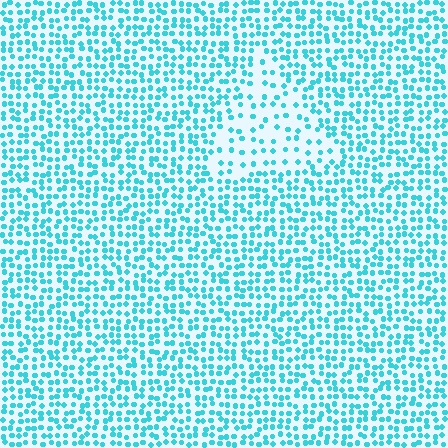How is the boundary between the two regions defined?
The boundary is defined by a change in element density (approximately 2.1x ratio). All elements are the same color, size, and shape.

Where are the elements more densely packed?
The elements are more densely packed outside the triangle boundary.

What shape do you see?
I see a triangle.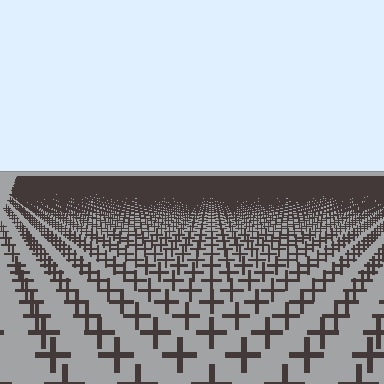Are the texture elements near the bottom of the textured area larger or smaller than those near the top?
Larger. Near the bottom, elements are closer to the viewer and appear at a bigger on-screen size.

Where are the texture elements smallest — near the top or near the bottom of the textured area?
Near the top.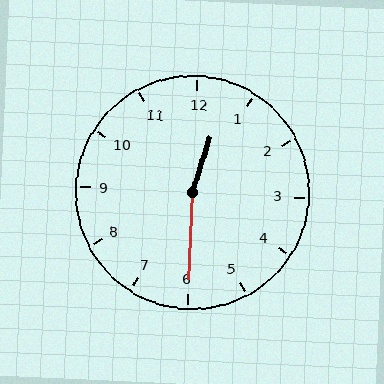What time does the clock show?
12:30.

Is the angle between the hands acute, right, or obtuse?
It is obtuse.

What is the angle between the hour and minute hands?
Approximately 165 degrees.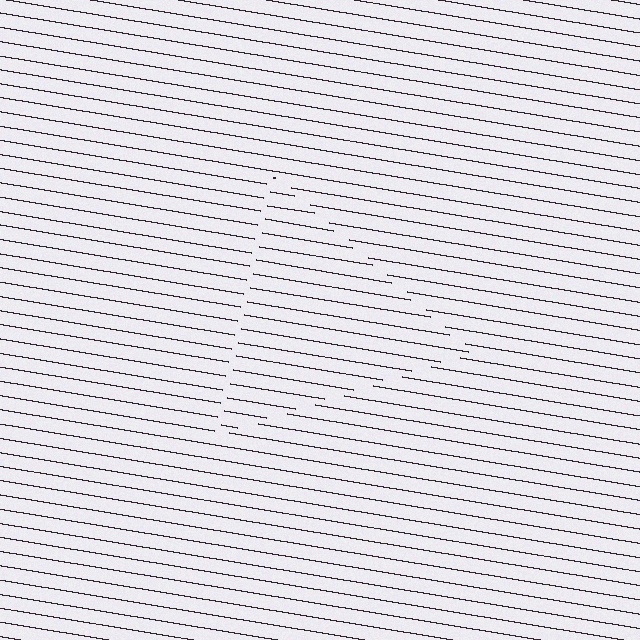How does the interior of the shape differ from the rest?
The interior of the shape contains the same grating, shifted by half a period — the contour is defined by the phase discontinuity where line-ends from the inner and outer gratings abut.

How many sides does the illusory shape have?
3 sides — the line-ends trace a triangle.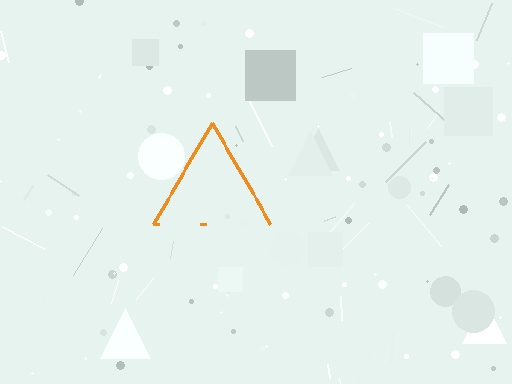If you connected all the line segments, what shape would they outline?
They would outline a triangle.